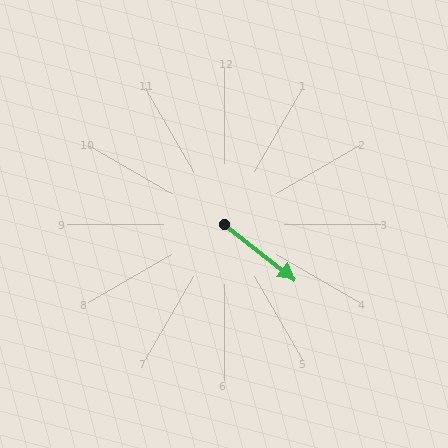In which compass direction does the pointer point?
Southeast.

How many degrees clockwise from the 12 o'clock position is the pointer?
Approximately 128 degrees.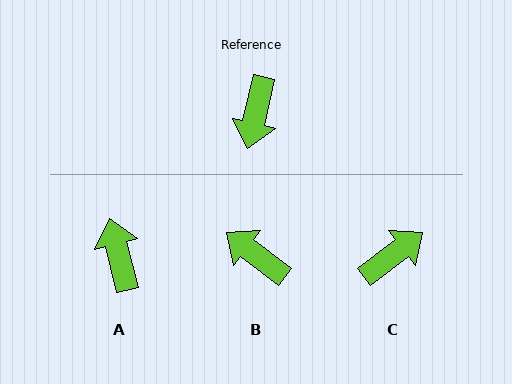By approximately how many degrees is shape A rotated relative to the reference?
Approximately 153 degrees clockwise.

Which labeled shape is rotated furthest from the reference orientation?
A, about 153 degrees away.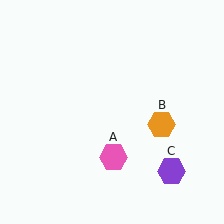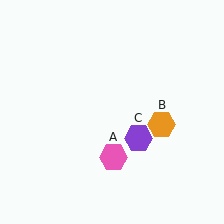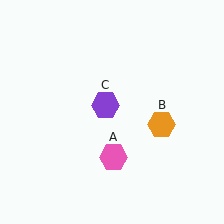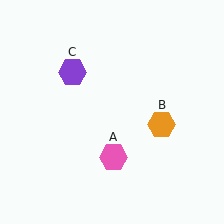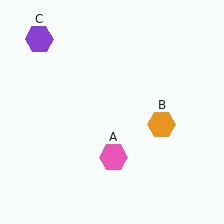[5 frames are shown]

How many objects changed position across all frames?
1 object changed position: purple hexagon (object C).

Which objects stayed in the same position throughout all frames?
Pink hexagon (object A) and orange hexagon (object B) remained stationary.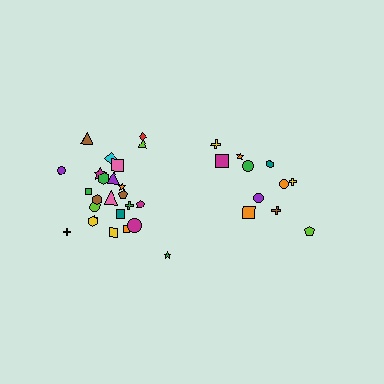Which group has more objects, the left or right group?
The left group.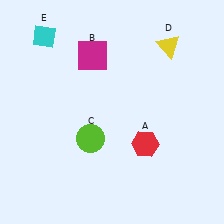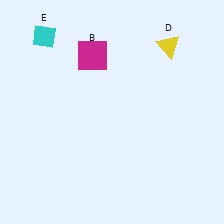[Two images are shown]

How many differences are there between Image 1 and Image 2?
There are 2 differences between the two images.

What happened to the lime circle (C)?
The lime circle (C) was removed in Image 2. It was in the bottom-left area of Image 1.